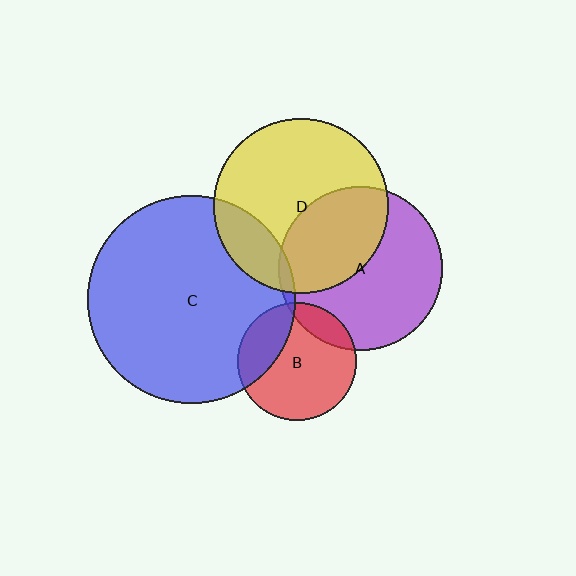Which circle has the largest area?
Circle C (blue).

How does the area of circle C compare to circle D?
Approximately 1.4 times.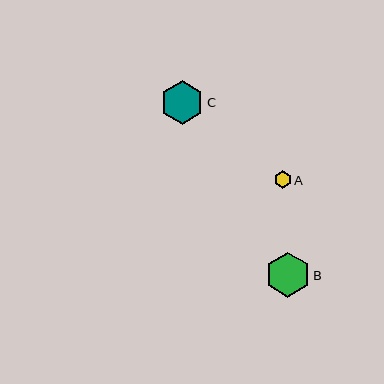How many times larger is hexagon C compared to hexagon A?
Hexagon C is approximately 2.5 times the size of hexagon A.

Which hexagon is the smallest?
Hexagon A is the smallest with a size of approximately 17 pixels.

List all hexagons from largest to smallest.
From largest to smallest: B, C, A.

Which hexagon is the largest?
Hexagon B is the largest with a size of approximately 45 pixels.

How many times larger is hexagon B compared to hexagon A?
Hexagon B is approximately 2.6 times the size of hexagon A.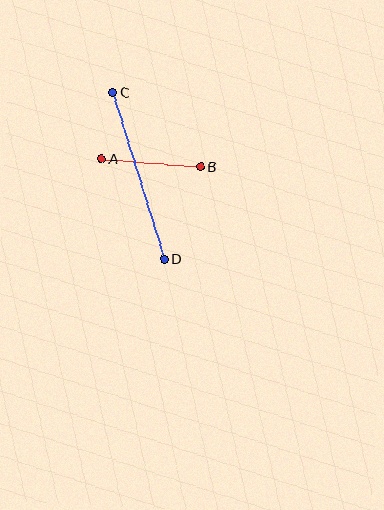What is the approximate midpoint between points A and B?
The midpoint is at approximately (151, 163) pixels.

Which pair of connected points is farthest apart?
Points C and D are farthest apart.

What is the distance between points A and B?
The distance is approximately 99 pixels.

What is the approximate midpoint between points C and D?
The midpoint is at approximately (138, 176) pixels.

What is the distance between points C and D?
The distance is approximately 175 pixels.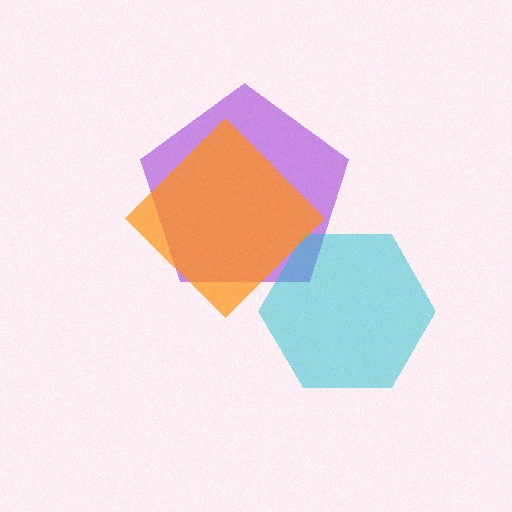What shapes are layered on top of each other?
The layered shapes are: a purple pentagon, a cyan hexagon, an orange diamond.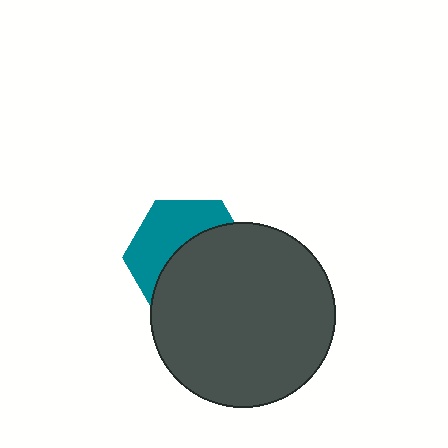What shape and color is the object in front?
The object in front is a dark gray circle.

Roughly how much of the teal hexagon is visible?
A small part of it is visible (roughly 43%).